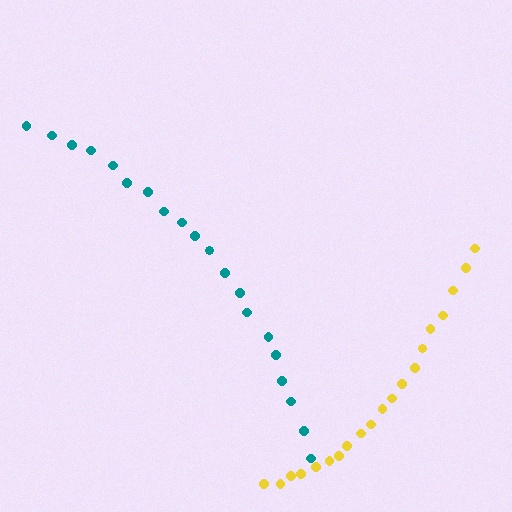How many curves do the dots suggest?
There are 2 distinct paths.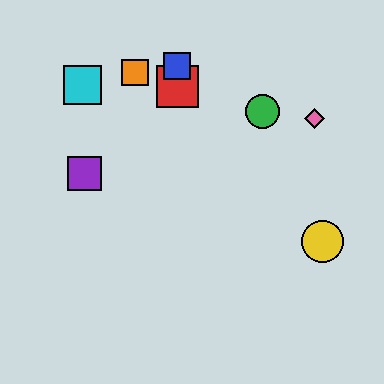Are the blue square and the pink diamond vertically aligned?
No, the blue square is at x≈177 and the pink diamond is at x≈315.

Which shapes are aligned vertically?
The red square, the blue square are aligned vertically.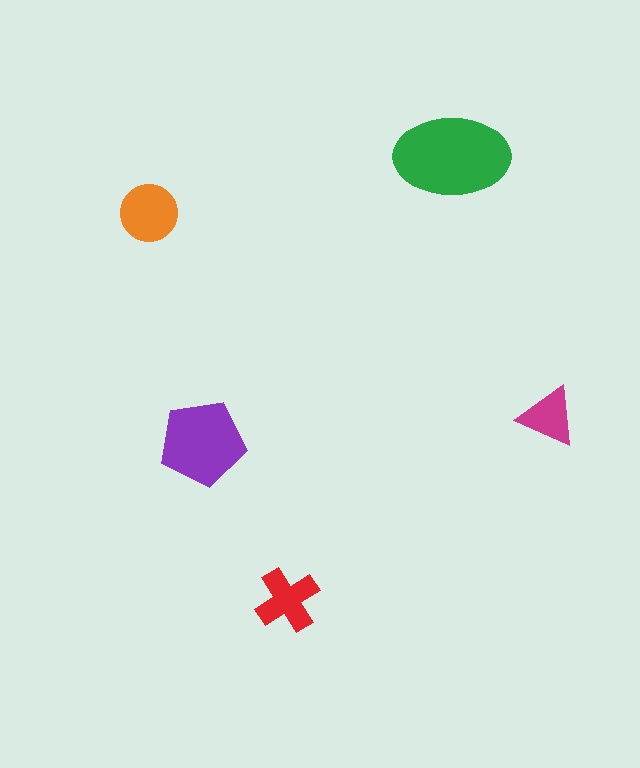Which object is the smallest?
The magenta triangle.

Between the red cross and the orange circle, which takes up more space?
The orange circle.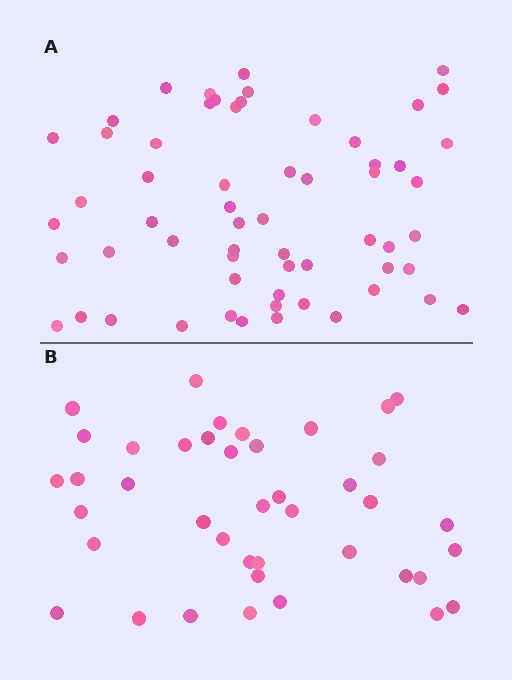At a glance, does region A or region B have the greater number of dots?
Region A (the top region) has more dots.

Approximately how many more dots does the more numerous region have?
Region A has approximately 20 more dots than region B.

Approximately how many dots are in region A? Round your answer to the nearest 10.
About 60 dots.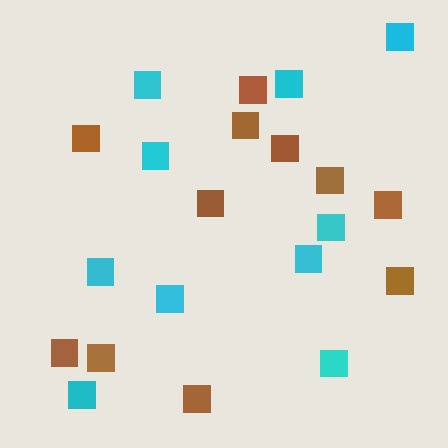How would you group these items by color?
There are 2 groups: one group of cyan squares (10) and one group of brown squares (11).